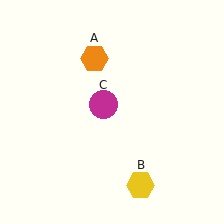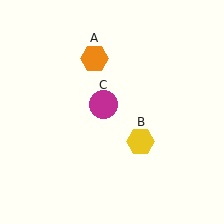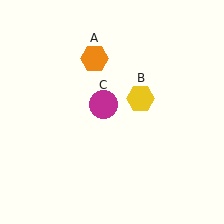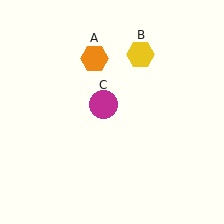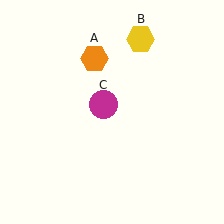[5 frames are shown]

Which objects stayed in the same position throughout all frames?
Orange hexagon (object A) and magenta circle (object C) remained stationary.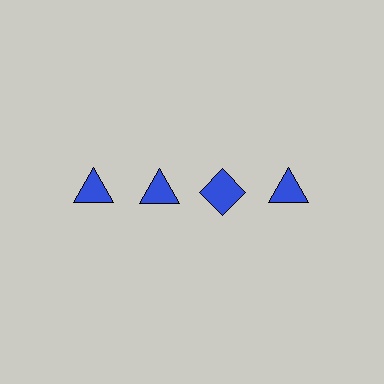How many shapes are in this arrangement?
There are 4 shapes arranged in a grid pattern.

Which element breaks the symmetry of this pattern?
The blue diamond in the top row, center column breaks the symmetry. All other shapes are blue triangles.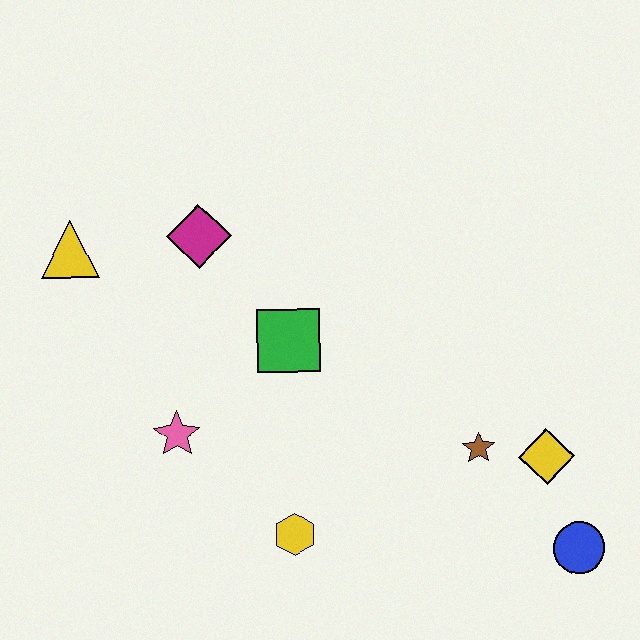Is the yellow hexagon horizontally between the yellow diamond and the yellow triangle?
Yes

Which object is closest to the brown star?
The yellow diamond is closest to the brown star.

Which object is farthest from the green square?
The blue circle is farthest from the green square.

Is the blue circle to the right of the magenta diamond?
Yes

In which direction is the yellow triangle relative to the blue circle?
The yellow triangle is to the left of the blue circle.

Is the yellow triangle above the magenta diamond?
No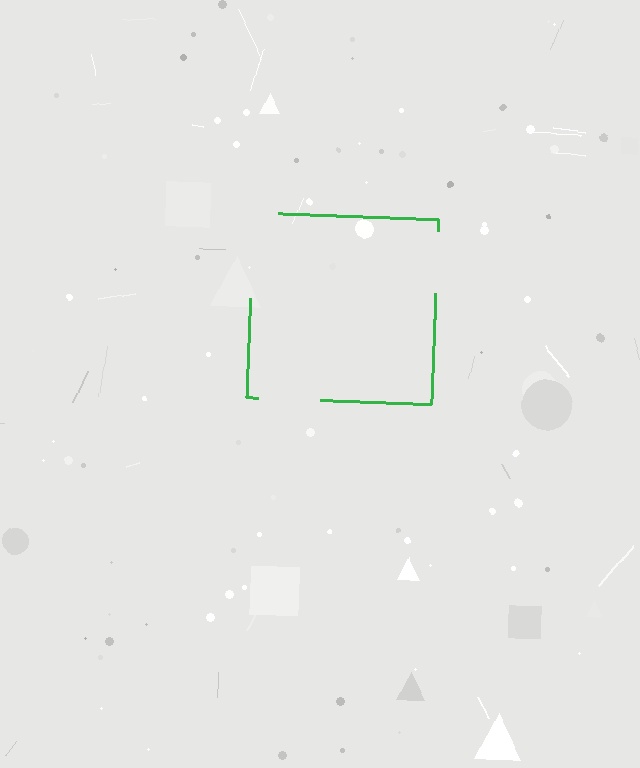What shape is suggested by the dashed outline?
The dashed outline suggests a square.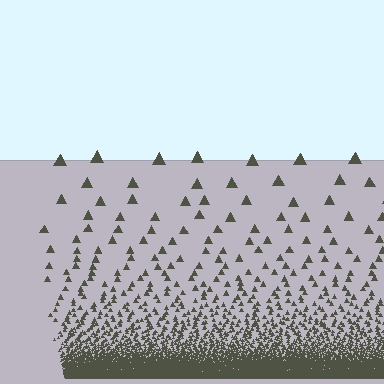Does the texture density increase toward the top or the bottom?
Density increases toward the bottom.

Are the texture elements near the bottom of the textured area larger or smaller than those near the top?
Smaller. The gradient is inverted — elements near the bottom are smaller and denser.